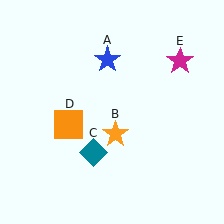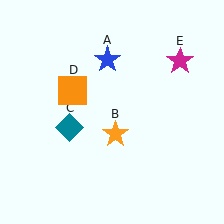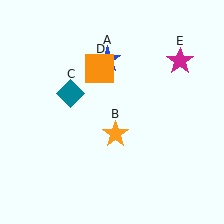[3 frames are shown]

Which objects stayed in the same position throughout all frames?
Blue star (object A) and orange star (object B) and magenta star (object E) remained stationary.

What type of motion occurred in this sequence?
The teal diamond (object C), orange square (object D) rotated clockwise around the center of the scene.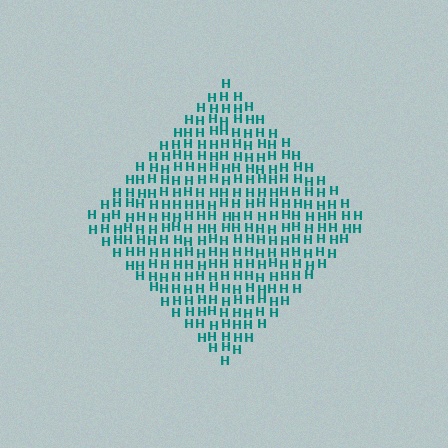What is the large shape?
The large shape is a diamond.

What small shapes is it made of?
It is made of small letter H's.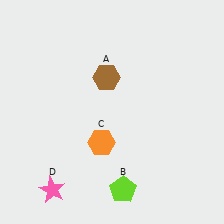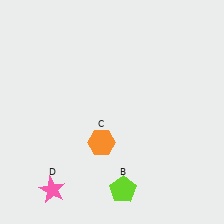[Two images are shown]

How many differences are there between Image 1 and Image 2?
There is 1 difference between the two images.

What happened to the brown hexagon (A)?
The brown hexagon (A) was removed in Image 2. It was in the top-left area of Image 1.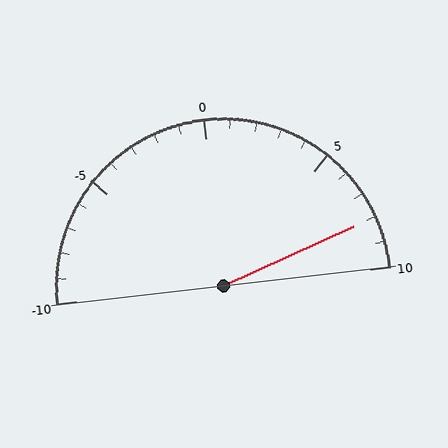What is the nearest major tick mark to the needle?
The nearest major tick mark is 10.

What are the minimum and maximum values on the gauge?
The gauge ranges from -10 to 10.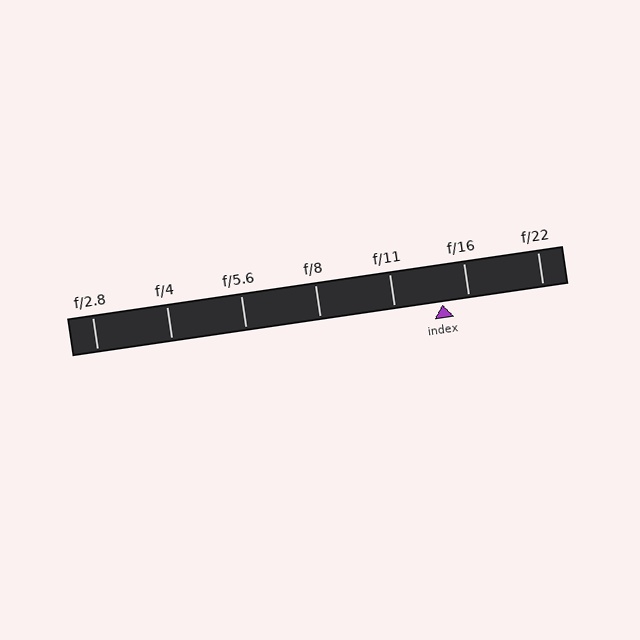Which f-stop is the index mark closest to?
The index mark is closest to f/16.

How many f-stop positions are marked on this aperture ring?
There are 7 f-stop positions marked.